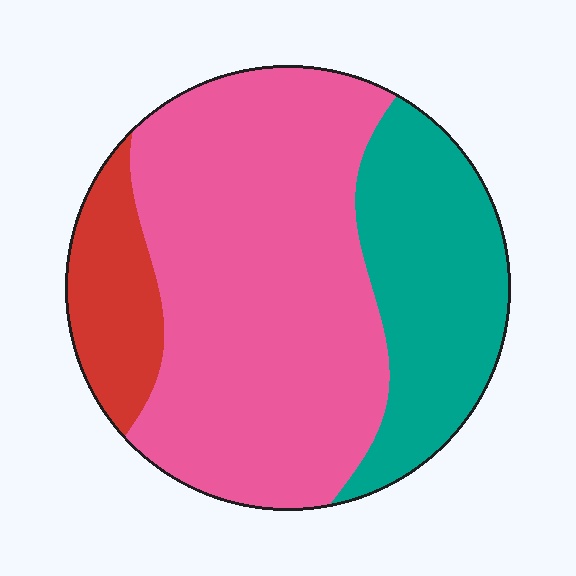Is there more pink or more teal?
Pink.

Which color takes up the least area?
Red, at roughly 10%.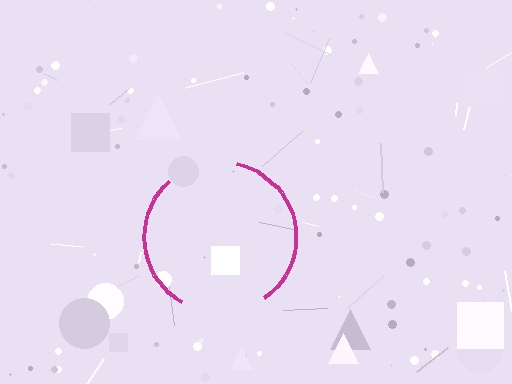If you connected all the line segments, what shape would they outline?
They would outline a circle.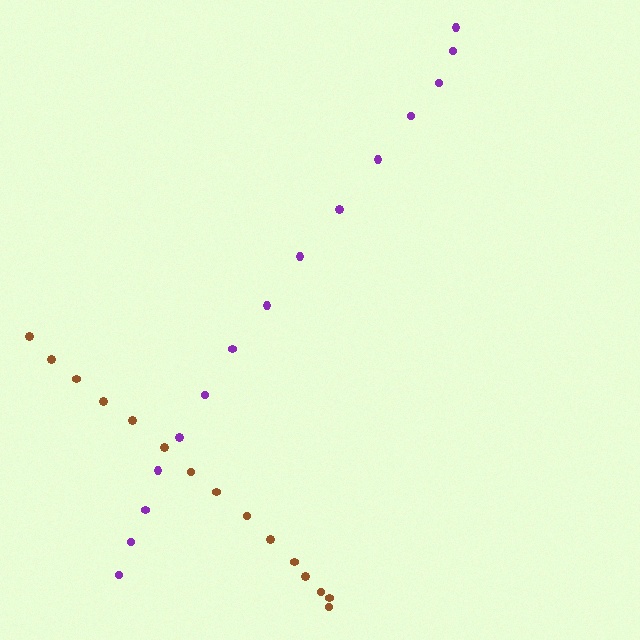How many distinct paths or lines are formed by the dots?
There are 2 distinct paths.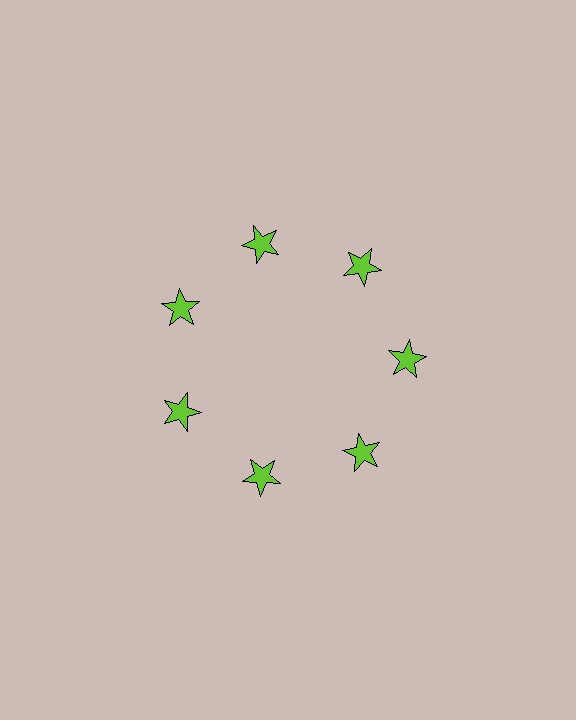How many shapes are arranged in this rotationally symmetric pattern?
There are 7 shapes, arranged in 7 groups of 1.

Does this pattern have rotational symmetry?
Yes, this pattern has 7-fold rotational symmetry. It looks the same after rotating 51 degrees around the center.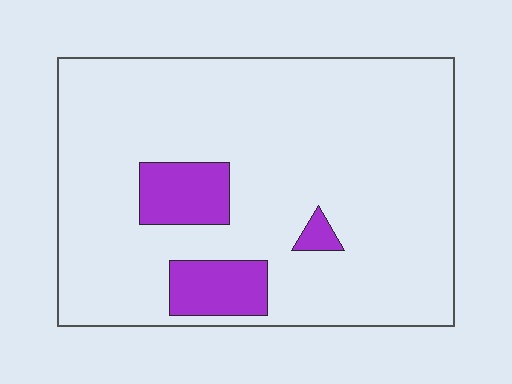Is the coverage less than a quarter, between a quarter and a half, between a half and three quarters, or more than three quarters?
Less than a quarter.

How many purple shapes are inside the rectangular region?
3.